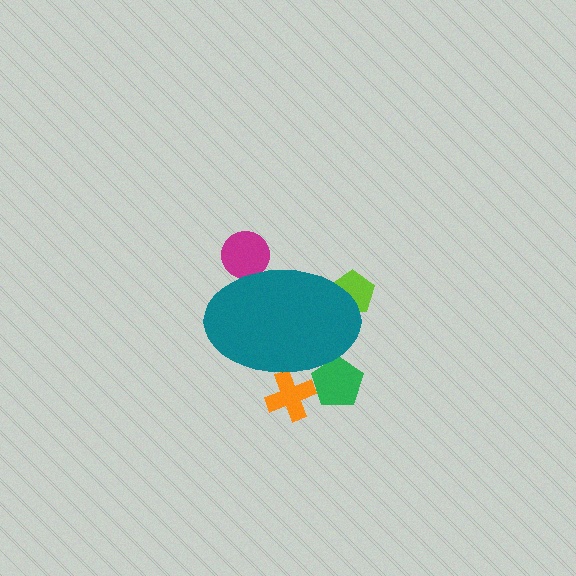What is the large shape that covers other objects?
A teal ellipse.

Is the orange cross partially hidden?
Yes, the orange cross is partially hidden behind the teal ellipse.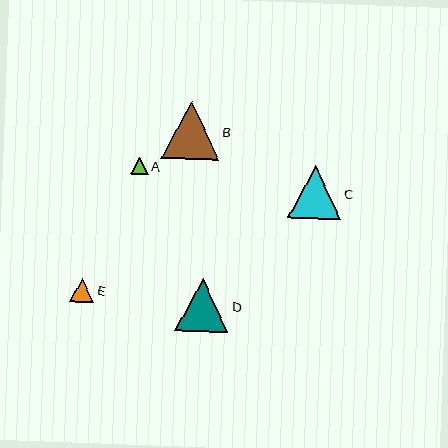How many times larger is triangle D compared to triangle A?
Triangle D is approximately 3.0 times the size of triangle A.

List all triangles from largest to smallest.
From largest to smallest: B, D, C, E, A.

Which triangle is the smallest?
Triangle A is the smallest with a size of approximately 17 pixels.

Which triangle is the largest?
Triangle B is the largest with a size of approximately 57 pixels.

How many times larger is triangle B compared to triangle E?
Triangle B is approximately 2.4 times the size of triangle E.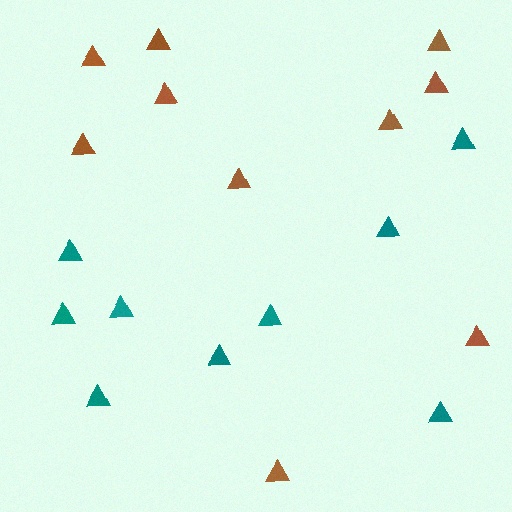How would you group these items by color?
There are 2 groups: one group of teal triangles (9) and one group of brown triangles (10).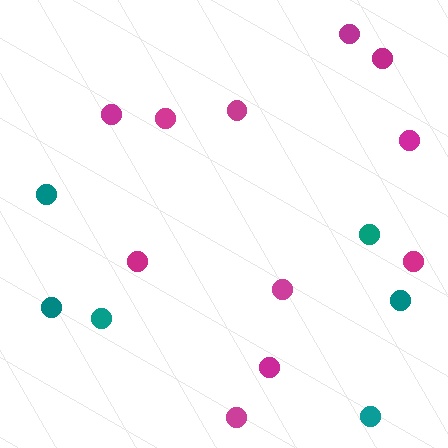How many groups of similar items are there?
There are 2 groups: one group of teal circles (6) and one group of magenta circles (11).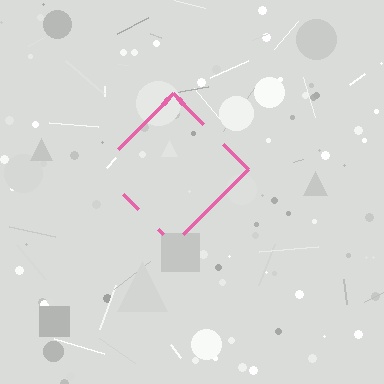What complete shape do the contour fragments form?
The contour fragments form a diamond.